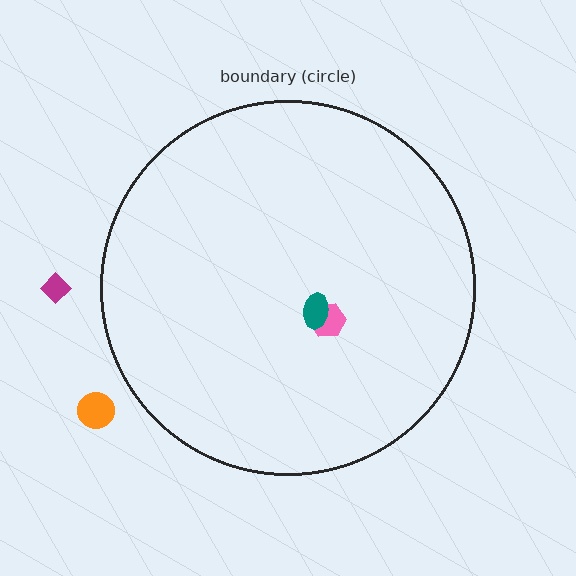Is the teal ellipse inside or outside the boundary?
Inside.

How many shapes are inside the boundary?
2 inside, 2 outside.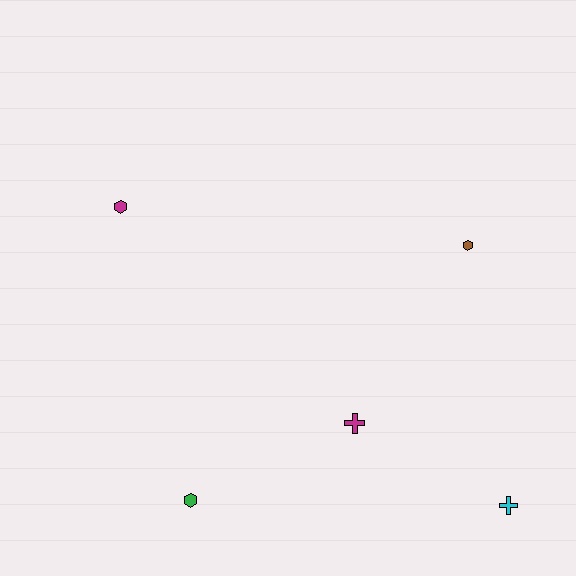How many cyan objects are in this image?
There is 1 cyan object.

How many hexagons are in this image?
There are 3 hexagons.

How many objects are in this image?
There are 5 objects.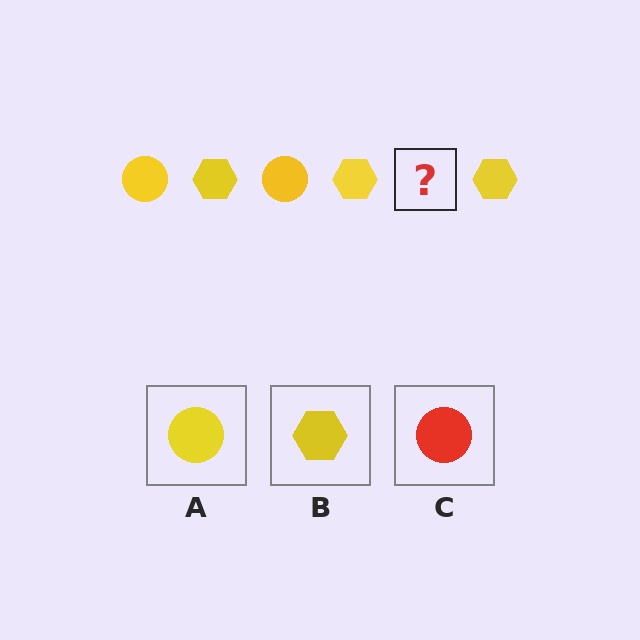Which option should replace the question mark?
Option A.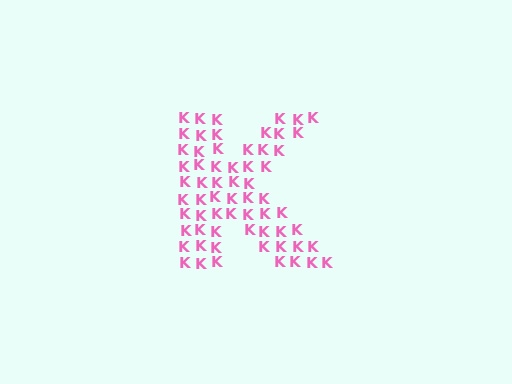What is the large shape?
The large shape is the letter K.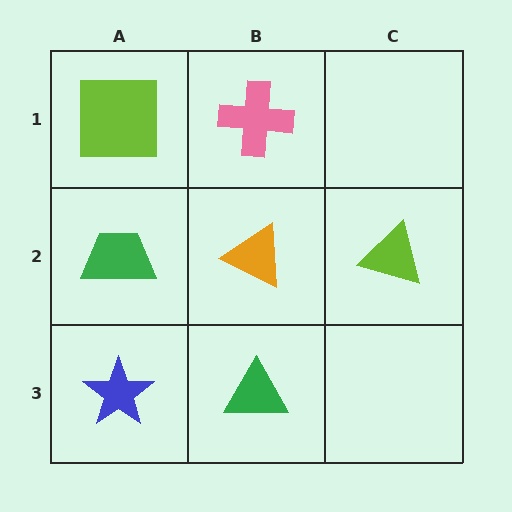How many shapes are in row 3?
2 shapes.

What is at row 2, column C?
A lime triangle.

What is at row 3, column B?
A green triangle.